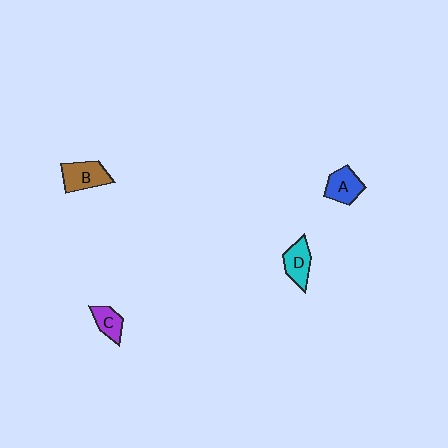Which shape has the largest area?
Shape B (brown).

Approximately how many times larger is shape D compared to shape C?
Approximately 1.3 times.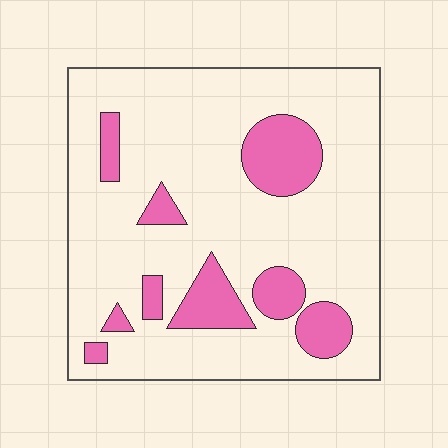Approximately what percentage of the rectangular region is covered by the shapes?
Approximately 20%.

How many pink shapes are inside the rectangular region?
9.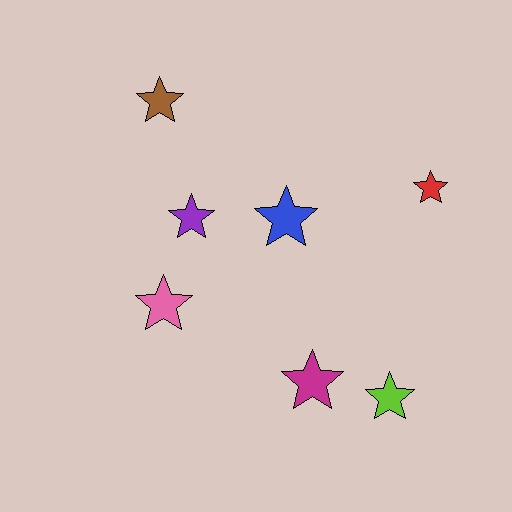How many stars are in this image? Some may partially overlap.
There are 7 stars.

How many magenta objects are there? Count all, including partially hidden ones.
There is 1 magenta object.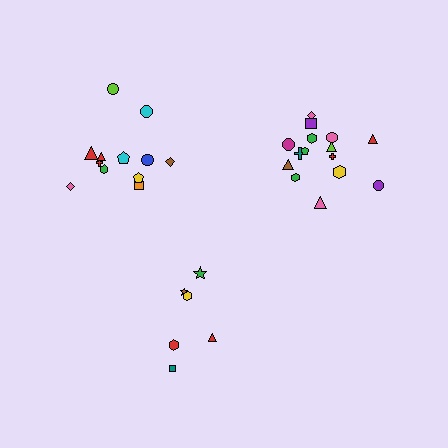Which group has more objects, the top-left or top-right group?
The top-right group.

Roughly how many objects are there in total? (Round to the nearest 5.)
Roughly 35 objects in total.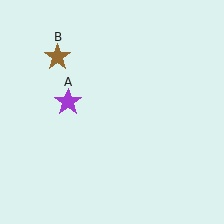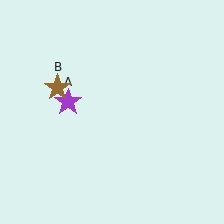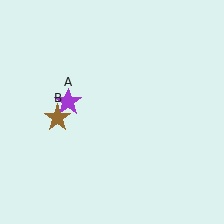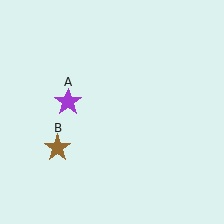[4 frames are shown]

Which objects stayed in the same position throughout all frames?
Purple star (object A) remained stationary.